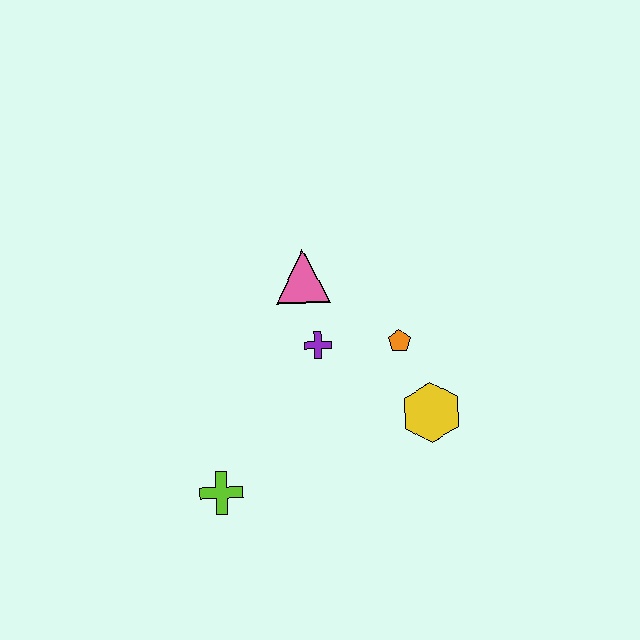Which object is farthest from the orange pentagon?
The lime cross is farthest from the orange pentagon.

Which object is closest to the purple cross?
The pink triangle is closest to the purple cross.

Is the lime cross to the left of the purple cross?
Yes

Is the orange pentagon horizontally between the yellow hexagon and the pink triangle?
Yes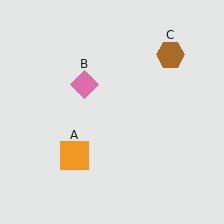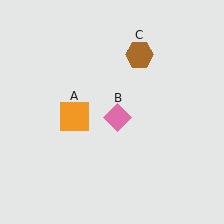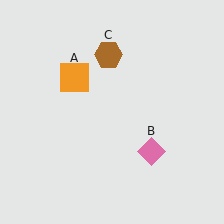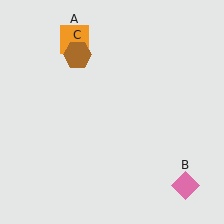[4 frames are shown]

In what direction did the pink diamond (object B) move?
The pink diamond (object B) moved down and to the right.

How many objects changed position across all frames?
3 objects changed position: orange square (object A), pink diamond (object B), brown hexagon (object C).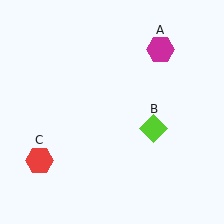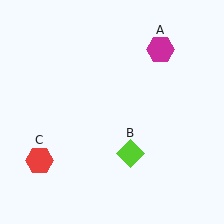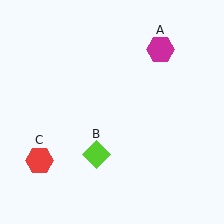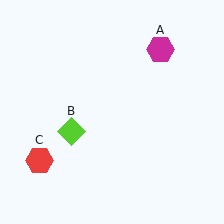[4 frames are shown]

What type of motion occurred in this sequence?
The lime diamond (object B) rotated clockwise around the center of the scene.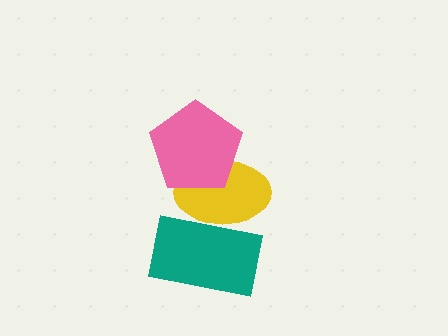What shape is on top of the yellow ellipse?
The pink pentagon is on top of the yellow ellipse.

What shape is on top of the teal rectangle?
The yellow ellipse is on top of the teal rectangle.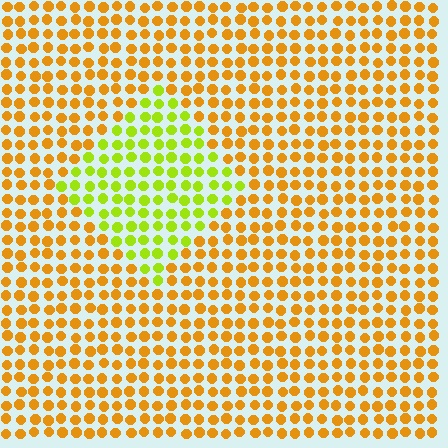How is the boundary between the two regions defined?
The boundary is defined purely by a slight shift in hue (about 43 degrees). Spacing, size, and orientation are identical on both sides.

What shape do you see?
I see a diamond.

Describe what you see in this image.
The image is filled with small orange elements in a uniform arrangement. A diamond-shaped region is visible where the elements are tinted to a slightly different hue, forming a subtle color boundary.